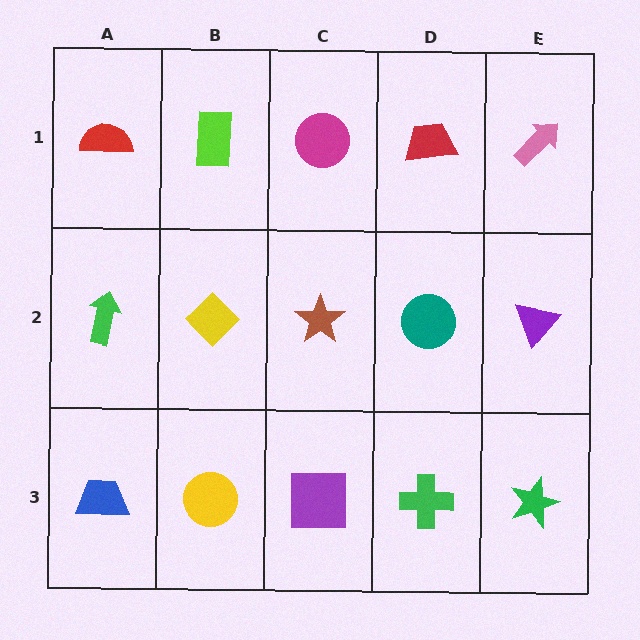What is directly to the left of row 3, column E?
A green cross.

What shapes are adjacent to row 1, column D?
A teal circle (row 2, column D), a magenta circle (row 1, column C), a pink arrow (row 1, column E).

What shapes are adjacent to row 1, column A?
A green arrow (row 2, column A), a lime rectangle (row 1, column B).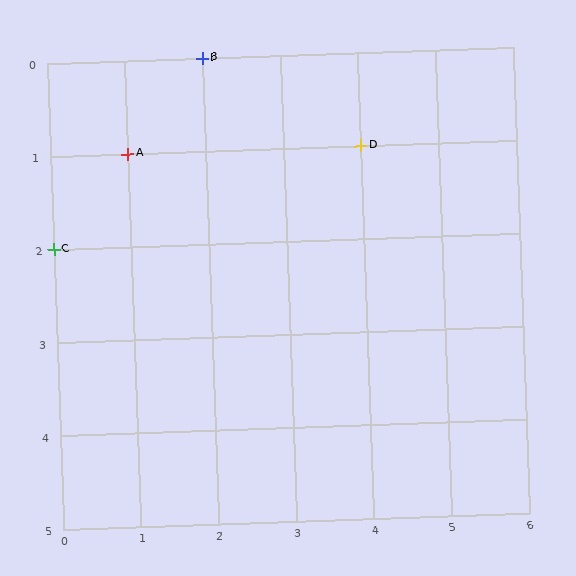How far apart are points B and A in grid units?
Points B and A are 1 column and 1 row apart (about 1.4 grid units diagonally).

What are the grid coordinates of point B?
Point B is at grid coordinates (2, 0).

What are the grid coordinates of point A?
Point A is at grid coordinates (1, 1).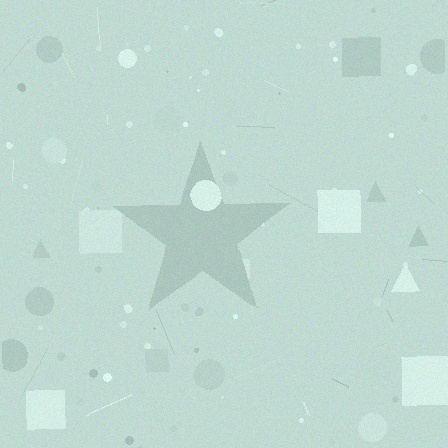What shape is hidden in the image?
A star is hidden in the image.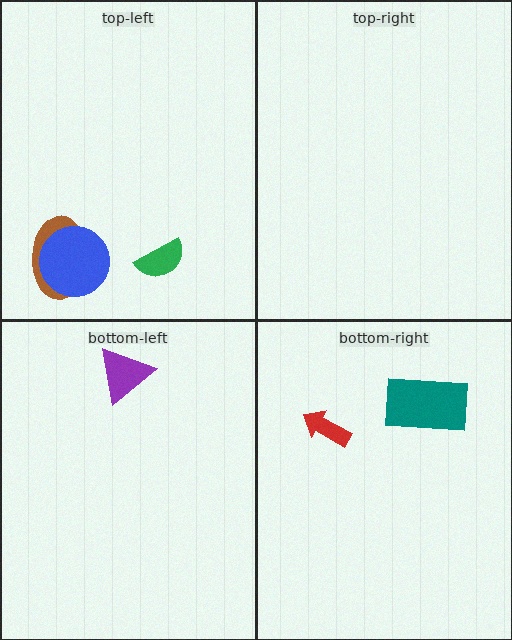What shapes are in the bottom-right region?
The red arrow, the teal rectangle.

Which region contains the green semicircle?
The top-left region.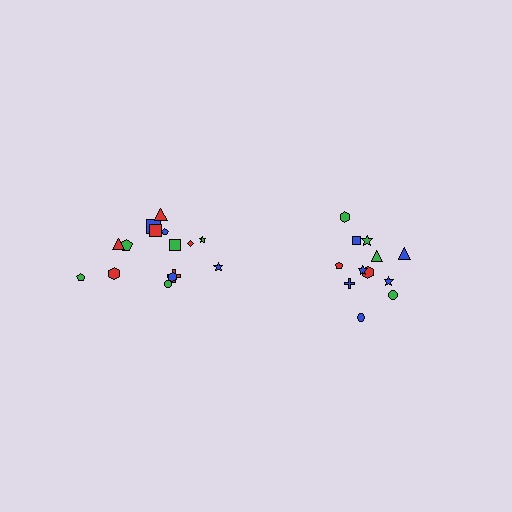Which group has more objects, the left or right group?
The left group.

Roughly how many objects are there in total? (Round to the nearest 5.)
Roughly 25 objects in total.